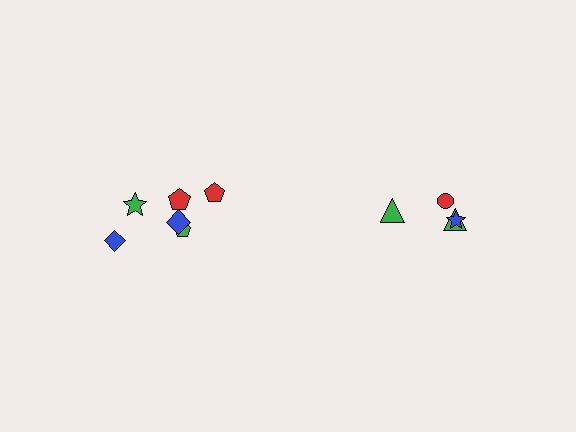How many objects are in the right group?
There are 4 objects.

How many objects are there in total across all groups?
There are 10 objects.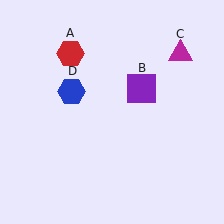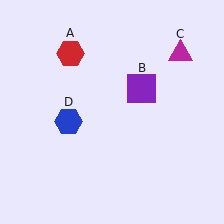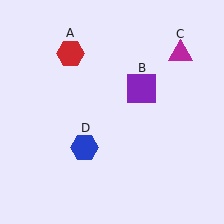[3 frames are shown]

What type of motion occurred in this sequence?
The blue hexagon (object D) rotated counterclockwise around the center of the scene.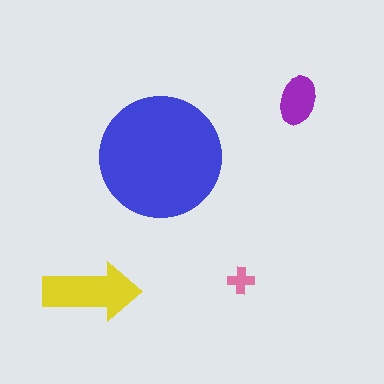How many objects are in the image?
There are 4 objects in the image.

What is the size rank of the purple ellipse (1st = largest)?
3rd.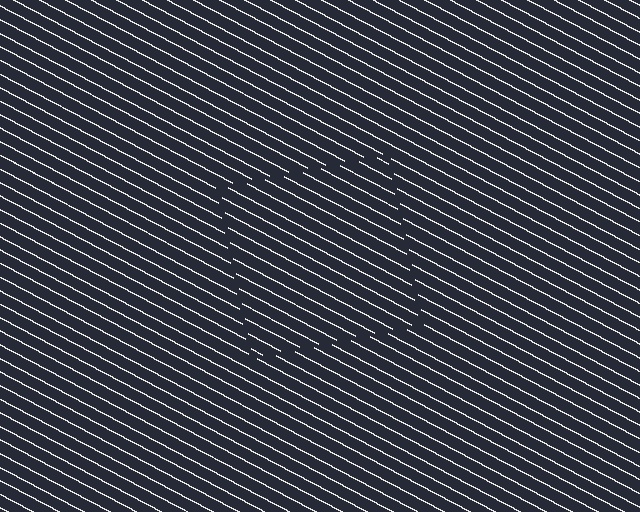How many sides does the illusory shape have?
4 sides — the line-ends trace a square.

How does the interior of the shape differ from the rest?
The interior of the shape contains the same grating, shifted by half a period — the contour is defined by the phase discontinuity where line-ends from the inner and outer gratings abut.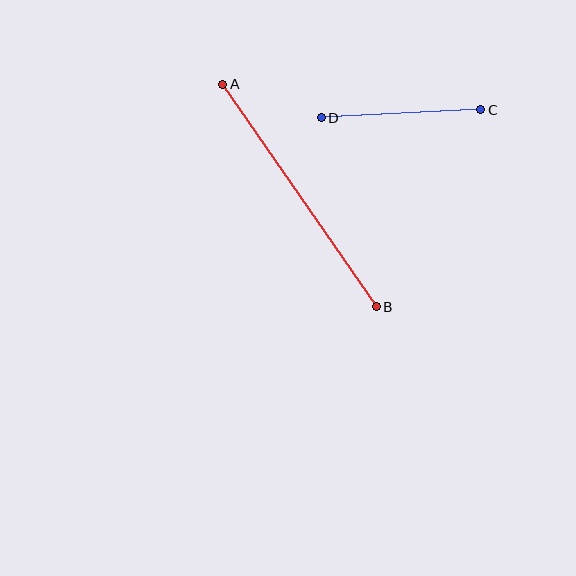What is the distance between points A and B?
The distance is approximately 270 pixels.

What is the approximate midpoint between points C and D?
The midpoint is at approximately (401, 114) pixels.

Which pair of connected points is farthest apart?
Points A and B are farthest apart.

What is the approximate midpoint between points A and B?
The midpoint is at approximately (299, 195) pixels.